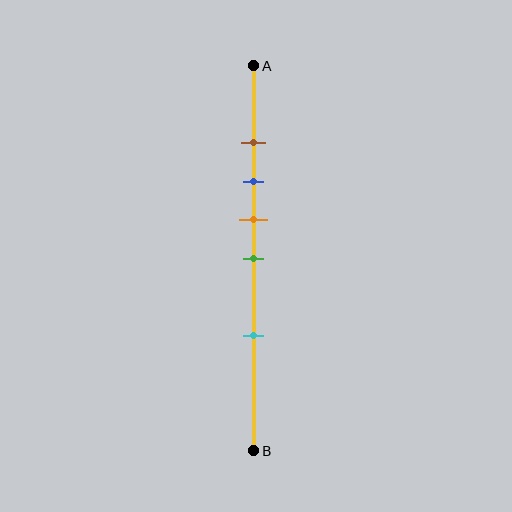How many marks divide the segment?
There are 5 marks dividing the segment.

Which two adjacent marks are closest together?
The brown and blue marks are the closest adjacent pair.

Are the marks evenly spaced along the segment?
No, the marks are not evenly spaced.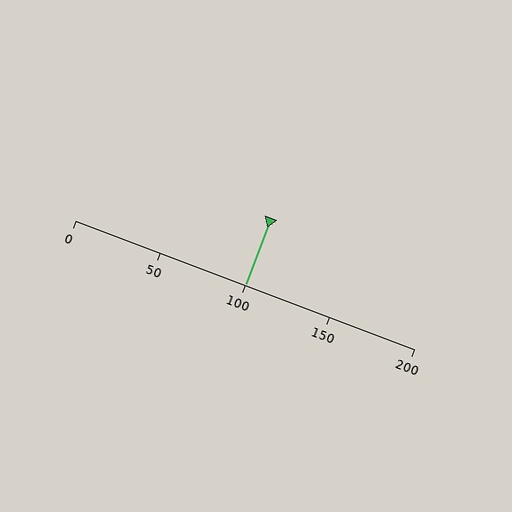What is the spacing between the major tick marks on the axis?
The major ticks are spaced 50 apart.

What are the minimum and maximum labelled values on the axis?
The axis runs from 0 to 200.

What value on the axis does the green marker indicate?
The marker indicates approximately 100.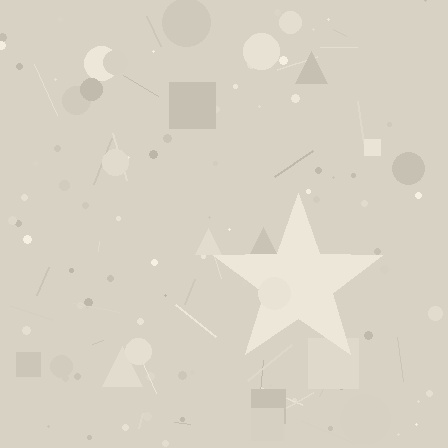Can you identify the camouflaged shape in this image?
The camouflaged shape is a star.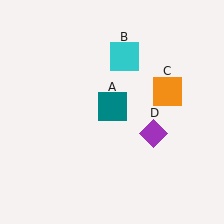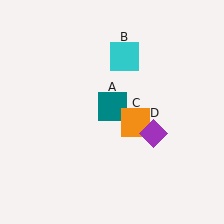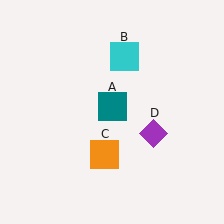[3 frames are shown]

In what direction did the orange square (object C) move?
The orange square (object C) moved down and to the left.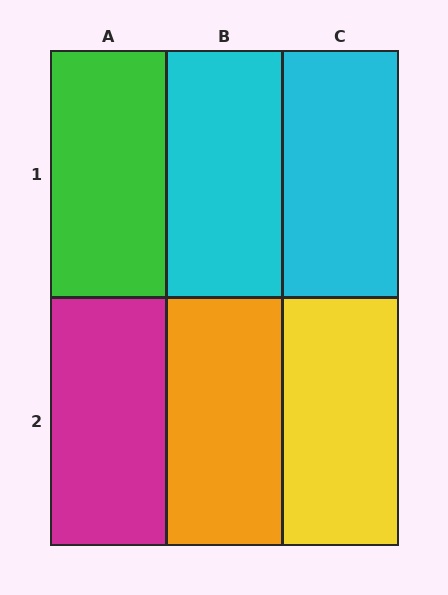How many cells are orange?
1 cell is orange.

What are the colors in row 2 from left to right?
Magenta, orange, yellow.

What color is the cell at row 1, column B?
Cyan.